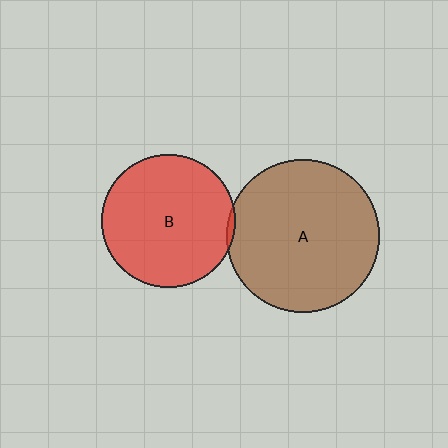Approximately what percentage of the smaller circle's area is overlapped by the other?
Approximately 5%.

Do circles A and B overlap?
Yes.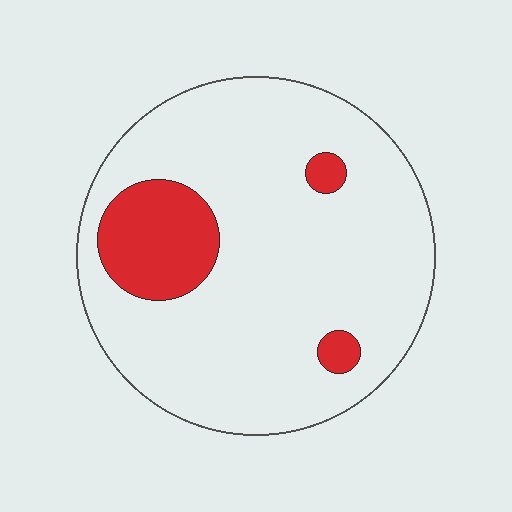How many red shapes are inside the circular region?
3.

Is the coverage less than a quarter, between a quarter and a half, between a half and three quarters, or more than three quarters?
Less than a quarter.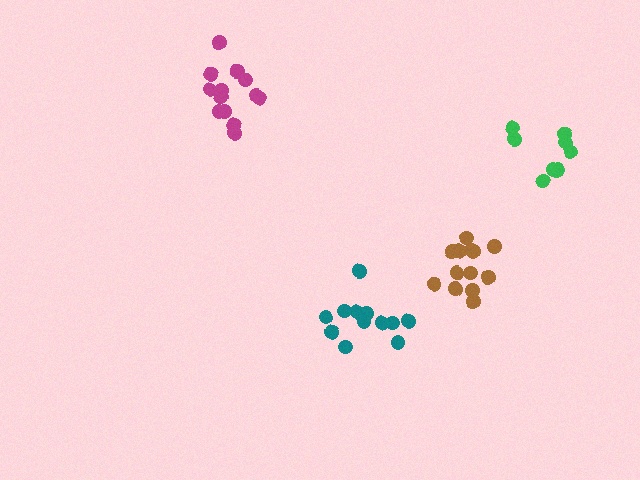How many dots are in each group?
Group 1: 13 dots, Group 2: 13 dots, Group 3: 9 dots, Group 4: 12 dots (47 total).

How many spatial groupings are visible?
There are 4 spatial groupings.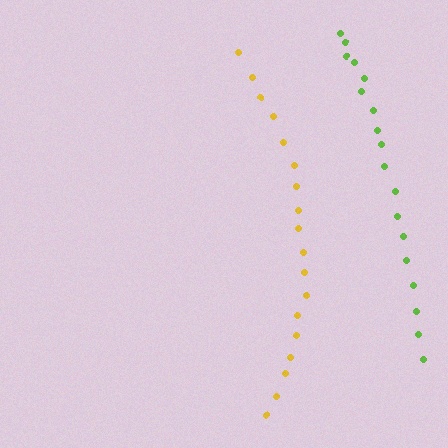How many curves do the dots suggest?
There are 2 distinct paths.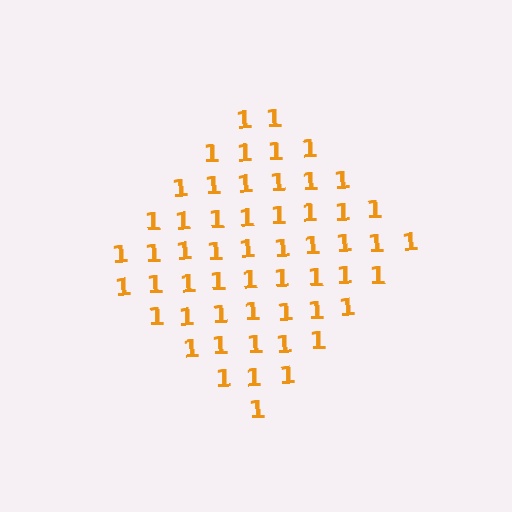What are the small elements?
The small elements are digit 1's.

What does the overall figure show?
The overall figure shows a diamond.